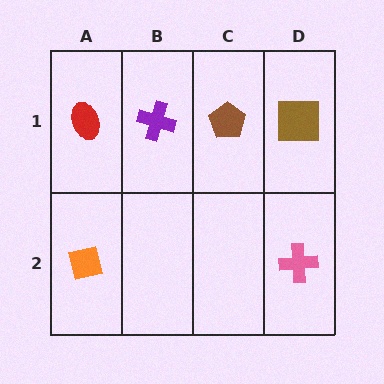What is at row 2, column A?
An orange square.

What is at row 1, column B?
A purple cross.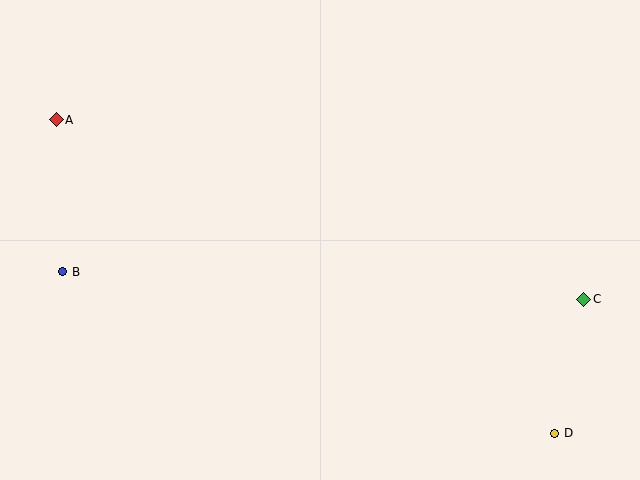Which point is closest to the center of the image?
Point B at (63, 272) is closest to the center.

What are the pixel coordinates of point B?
Point B is at (63, 272).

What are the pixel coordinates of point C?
Point C is at (584, 299).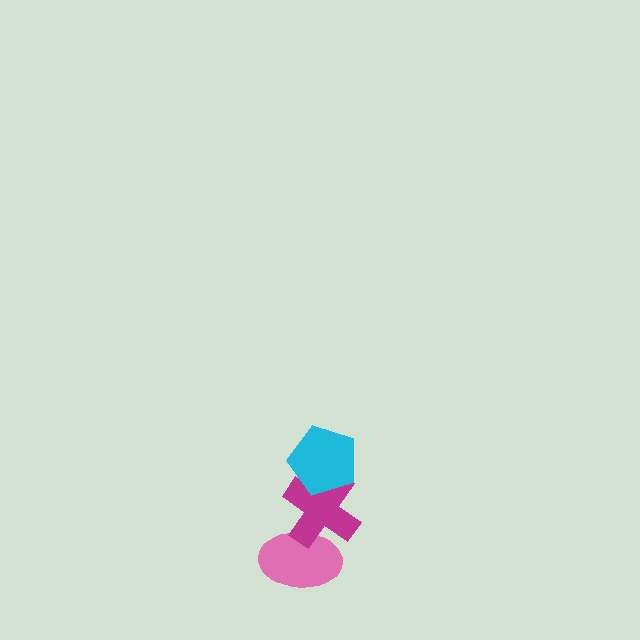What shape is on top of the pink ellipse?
The magenta cross is on top of the pink ellipse.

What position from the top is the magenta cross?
The magenta cross is 2nd from the top.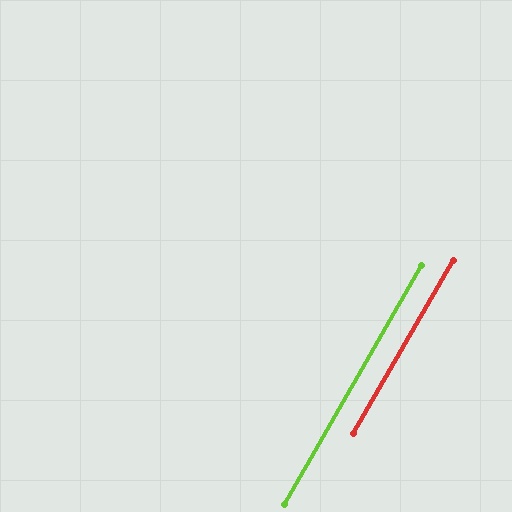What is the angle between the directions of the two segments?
Approximately 0 degrees.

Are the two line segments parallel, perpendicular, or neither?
Parallel — their directions differ by only 0.4°.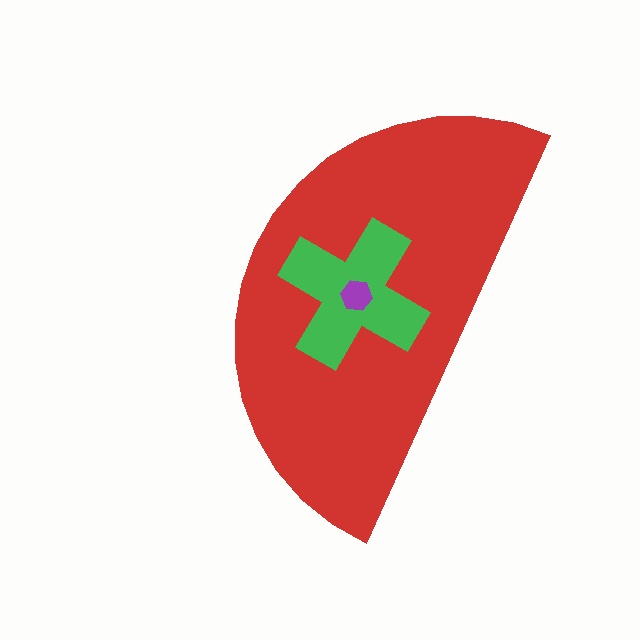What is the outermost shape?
The red semicircle.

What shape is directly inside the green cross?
The purple hexagon.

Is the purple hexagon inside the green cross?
Yes.